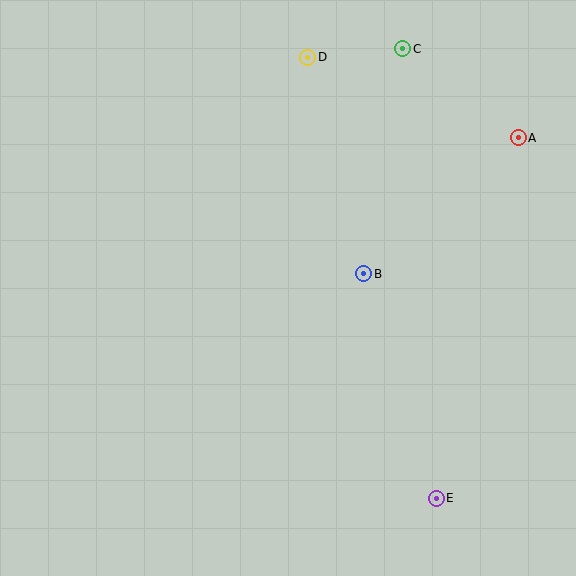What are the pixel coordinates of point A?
Point A is at (518, 138).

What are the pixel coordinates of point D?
Point D is at (308, 57).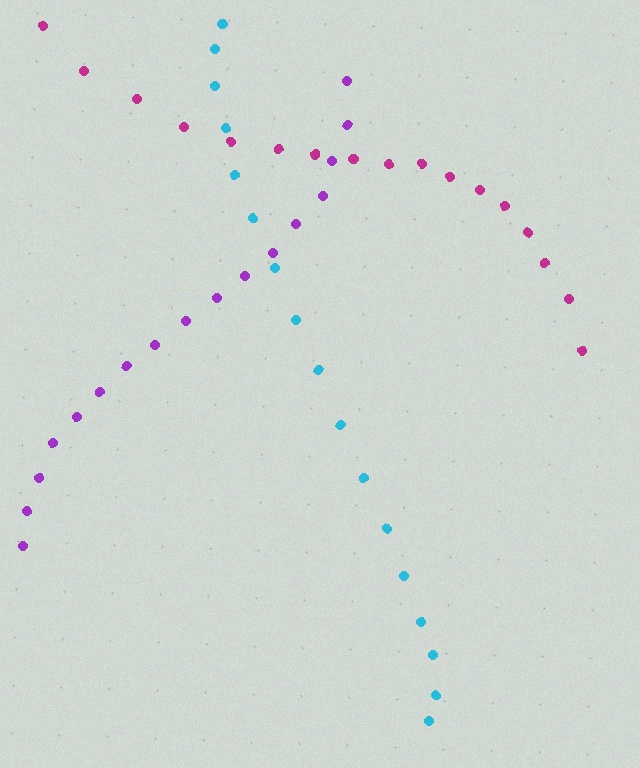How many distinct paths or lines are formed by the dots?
There are 3 distinct paths.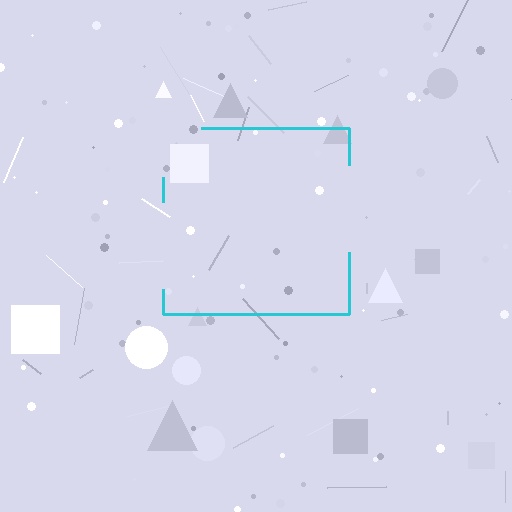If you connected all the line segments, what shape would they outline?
They would outline a square.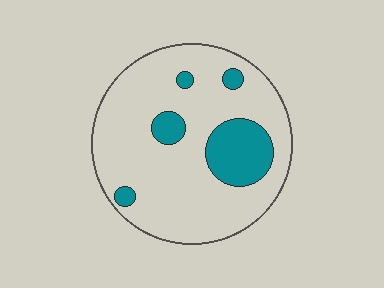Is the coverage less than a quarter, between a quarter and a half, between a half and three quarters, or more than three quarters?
Less than a quarter.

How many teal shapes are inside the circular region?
5.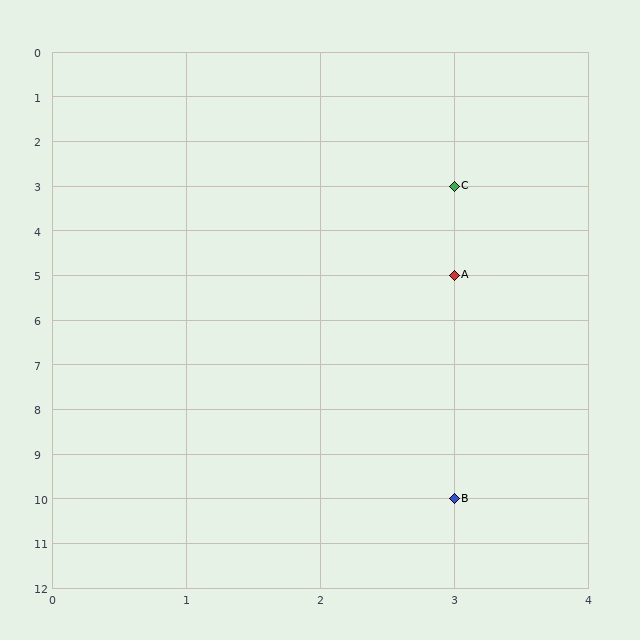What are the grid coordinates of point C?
Point C is at grid coordinates (3, 3).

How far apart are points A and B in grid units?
Points A and B are 5 rows apart.